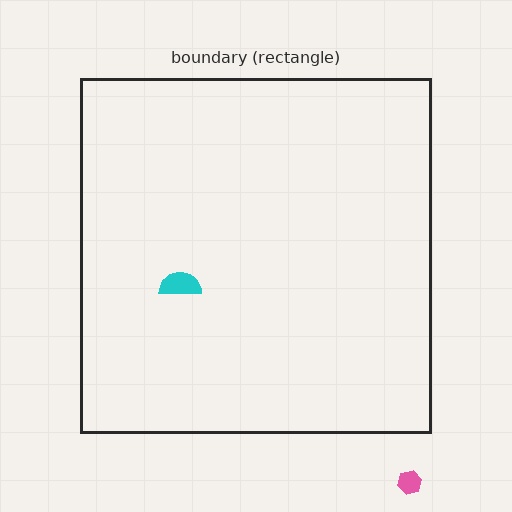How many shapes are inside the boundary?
1 inside, 1 outside.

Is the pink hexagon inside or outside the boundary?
Outside.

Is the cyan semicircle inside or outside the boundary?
Inside.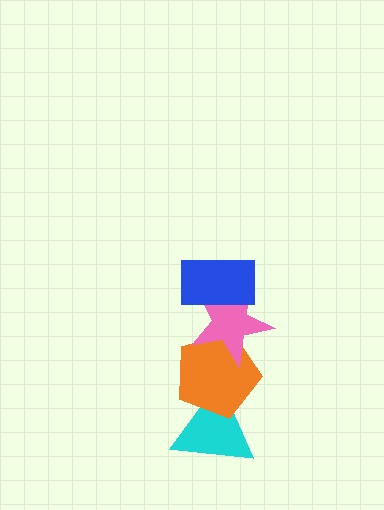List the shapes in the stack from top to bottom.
From top to bottom: the blue rectangle, the pink star, the orange pentagon, the cyan triangle.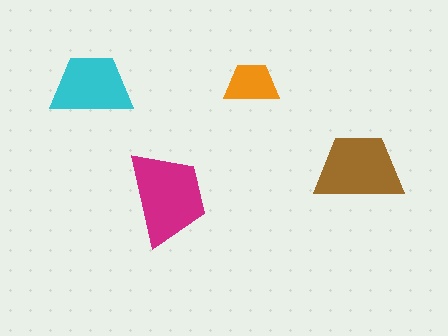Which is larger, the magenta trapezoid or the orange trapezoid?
The magenta one.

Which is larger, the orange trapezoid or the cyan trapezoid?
The cyan one.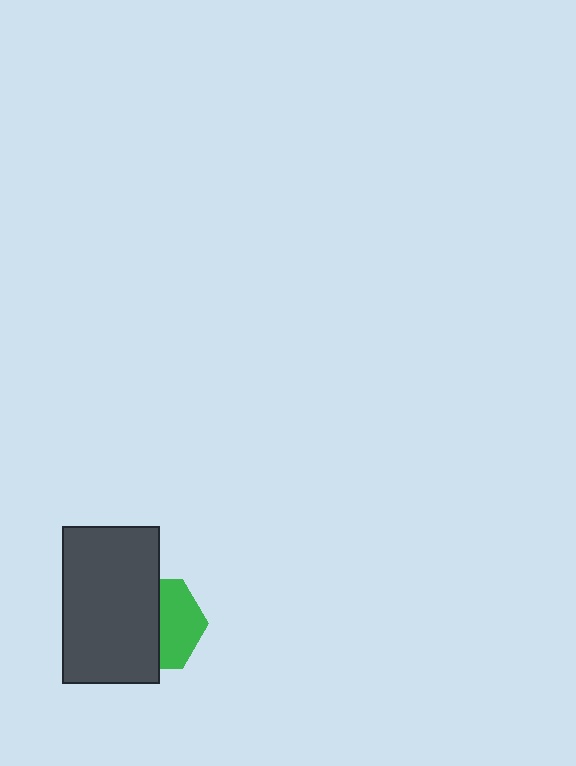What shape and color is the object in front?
The object in front is a dark gray rectangle.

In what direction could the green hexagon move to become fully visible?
The green hexagon could move right. That would shift it out from behind the dark gray rectangle entirely.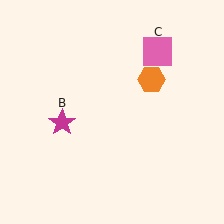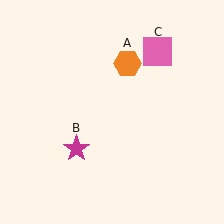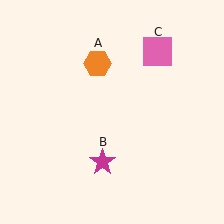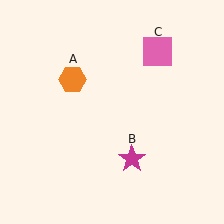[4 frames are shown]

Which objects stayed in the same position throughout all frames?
Pink square (object C) remained stationary.